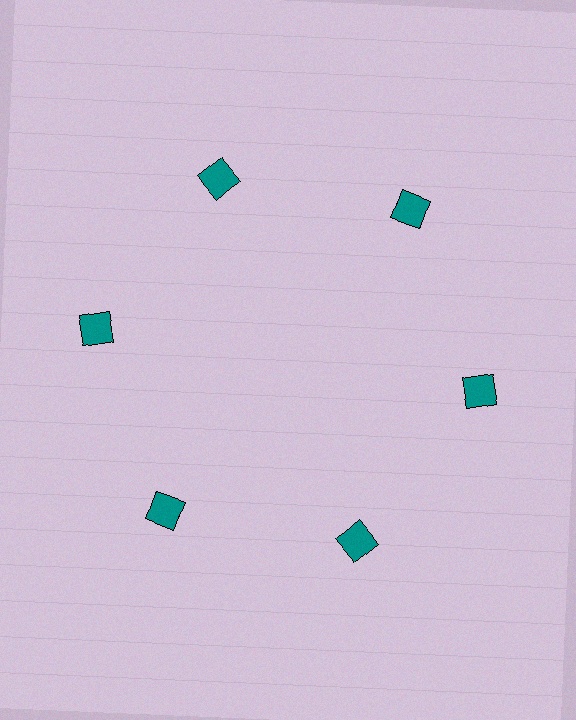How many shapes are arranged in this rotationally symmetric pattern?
There are 6 shapes, arranged in 6 groups of 1.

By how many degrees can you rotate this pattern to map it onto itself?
The pattern maps onto itself every 60 degrees of rotation.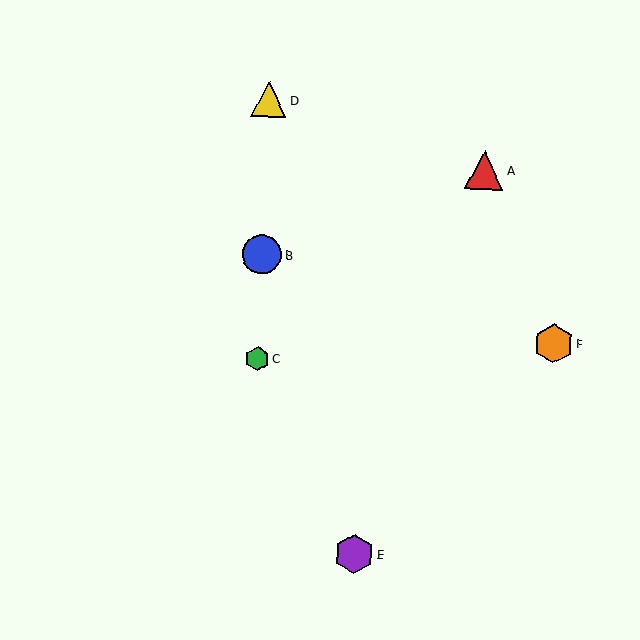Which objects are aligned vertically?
Objects B, C, D are aligned vertically.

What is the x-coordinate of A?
Object A is at x≈484.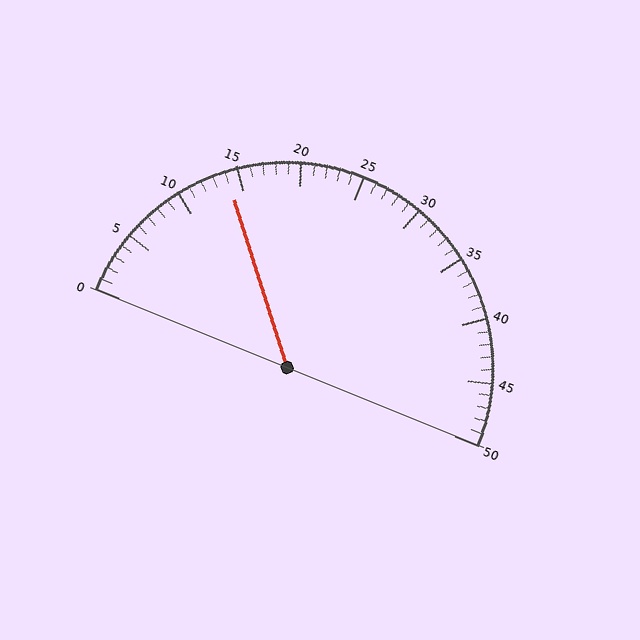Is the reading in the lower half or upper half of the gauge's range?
The reading is in the lower half of the range (0 to 50).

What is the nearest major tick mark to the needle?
The nearest major tick mark is 15.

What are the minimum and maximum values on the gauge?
The gauge ranges from 0 to 50.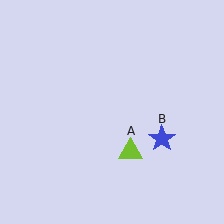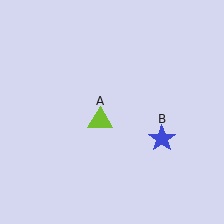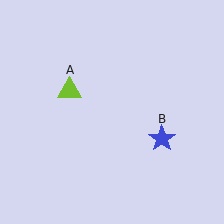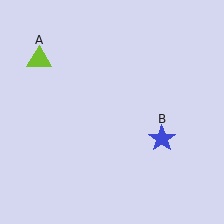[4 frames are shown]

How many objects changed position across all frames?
1 object changed position: lime triangle (object A).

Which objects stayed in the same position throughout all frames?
Blue star (object B) remained stationary.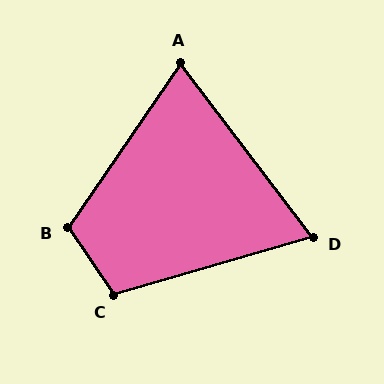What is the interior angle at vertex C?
Approximately 108 degrees (obtuse).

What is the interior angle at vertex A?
Approximately 72 degrees (acute).